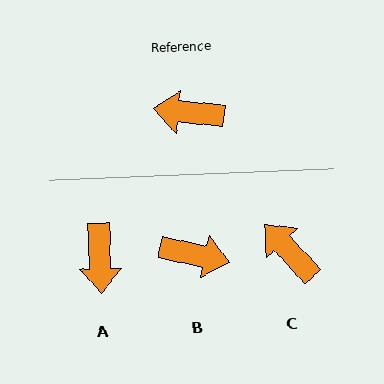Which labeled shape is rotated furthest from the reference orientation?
B, about 174 degrees away.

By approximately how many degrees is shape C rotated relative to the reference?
Approximately 42 degrees clockwise.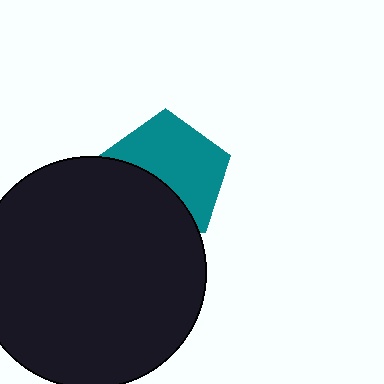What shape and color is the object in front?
The object in front is a black circle.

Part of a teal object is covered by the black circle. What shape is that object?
It is a pentagon.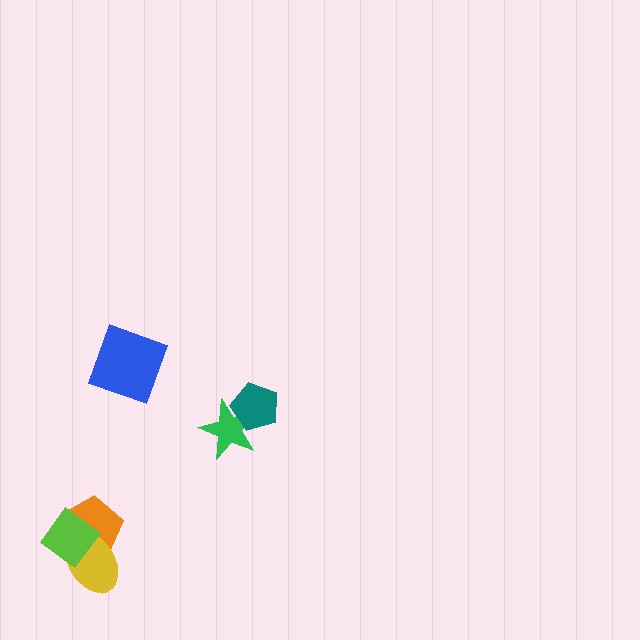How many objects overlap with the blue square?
0 objects overlap with the blue square.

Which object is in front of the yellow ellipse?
The lime diamond is in front of the yellow ellipse.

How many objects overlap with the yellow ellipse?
2 objects overlap with the yellow ellipse.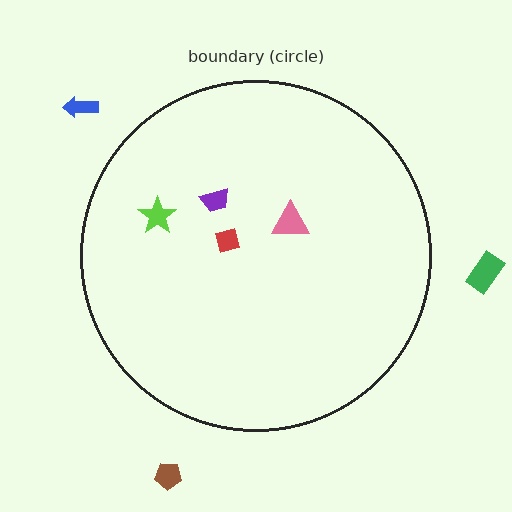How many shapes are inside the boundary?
4 inside, 3 outside.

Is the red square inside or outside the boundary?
Inside.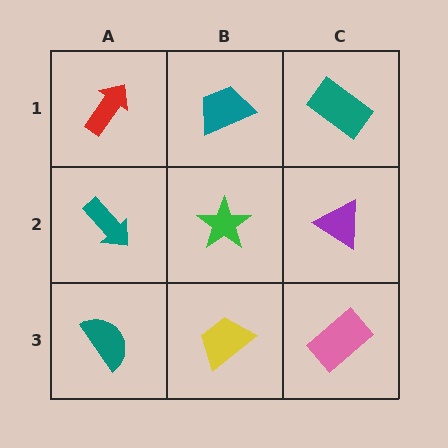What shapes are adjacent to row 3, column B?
A green star (row 2, column B), a teal semicircle (row 3, column A), a pink rectangle (row 3, column C).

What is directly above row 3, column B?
A green star.